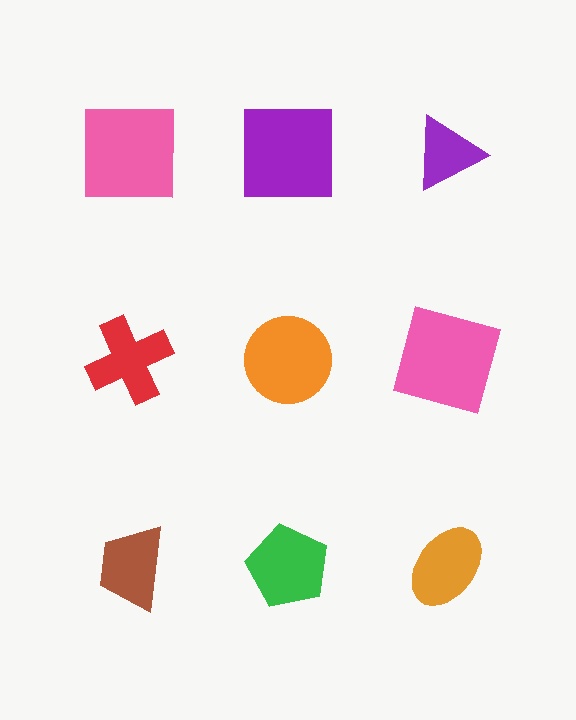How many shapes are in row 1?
3 shapes.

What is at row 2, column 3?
A pink square.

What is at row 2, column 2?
An orange circle.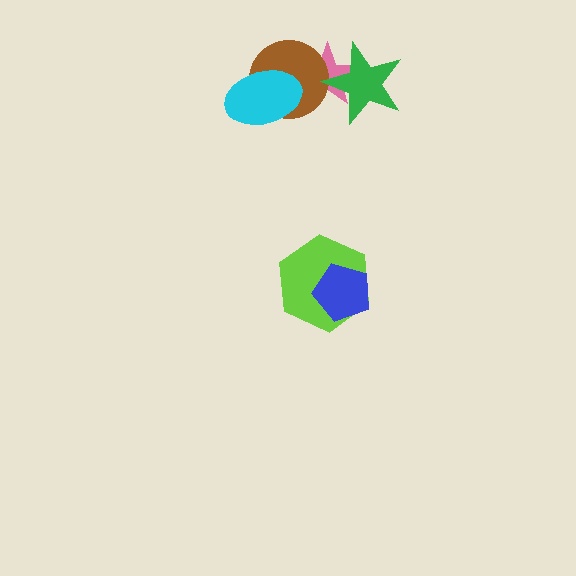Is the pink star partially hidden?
Yes, it is partially covered by another shape.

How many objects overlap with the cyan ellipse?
1 object overlaps with the cyan ellipse.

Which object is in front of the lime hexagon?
The blue pentagon is in front of the lime hexagon.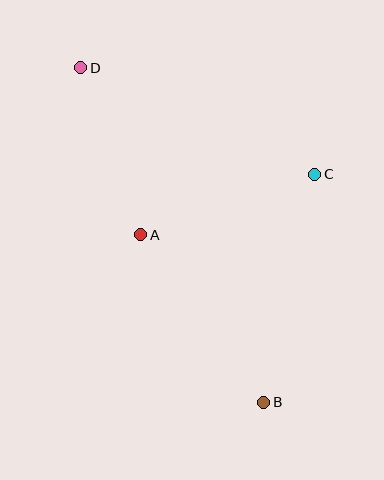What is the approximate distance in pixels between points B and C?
The distance between B and C is approximately 234 pixels.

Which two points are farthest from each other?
Points B and D are farthest from each other.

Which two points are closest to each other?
Points A and D are closest to each other.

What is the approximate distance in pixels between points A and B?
The distance between A and B is approximately 208 pixels.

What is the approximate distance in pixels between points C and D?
The distance between C and D is approximately 257 pixels.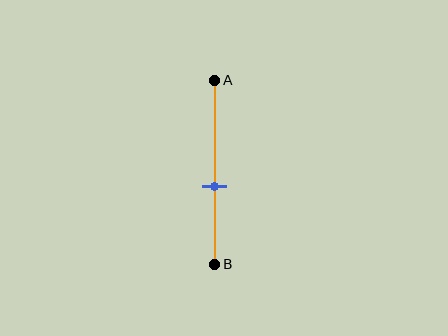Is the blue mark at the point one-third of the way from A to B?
No, the mark is at about 60% from A, not at the 33% one-third point.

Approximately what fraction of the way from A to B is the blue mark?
The blue mark is approximately 60% of the way from A to B.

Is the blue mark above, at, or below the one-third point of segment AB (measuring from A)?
The blue mark is below the one-third point of segment AB.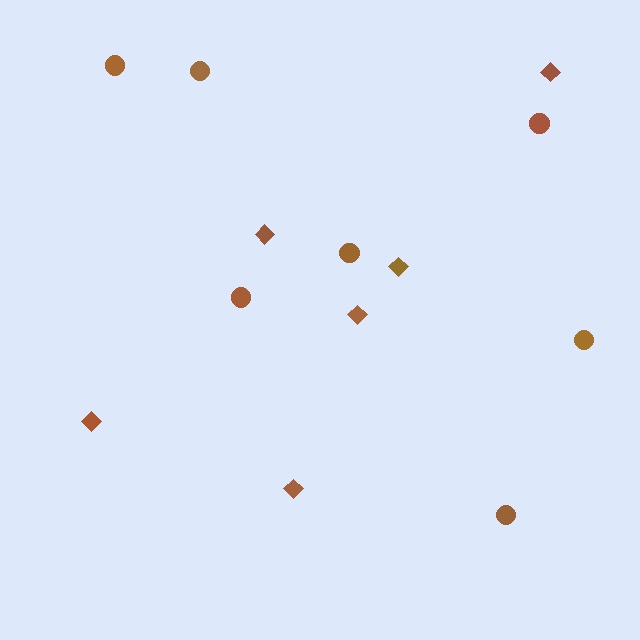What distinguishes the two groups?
There are 2 groups: one group of diamonds (6) and one group of circles (7).